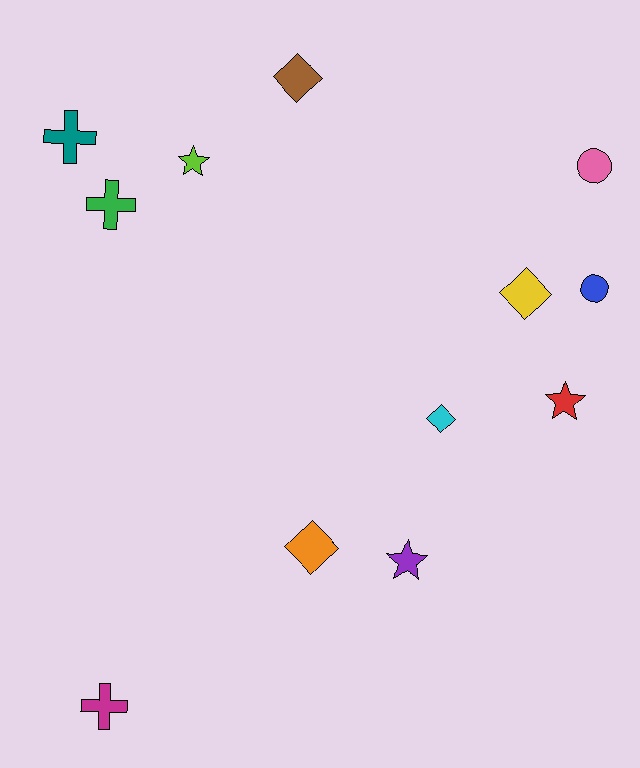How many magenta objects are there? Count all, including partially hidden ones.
There is 1 magenta object.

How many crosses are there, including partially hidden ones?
There are 3 crosses.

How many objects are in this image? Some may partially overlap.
There are 12 objects.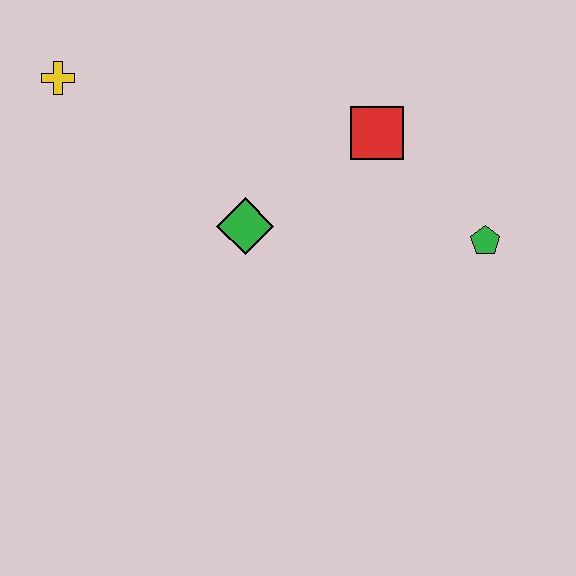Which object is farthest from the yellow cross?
The green pentagon is farthest from the yellow cross.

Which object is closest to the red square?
The green pentagon is closest to the red square.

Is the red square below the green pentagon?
No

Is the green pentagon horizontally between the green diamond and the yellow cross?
No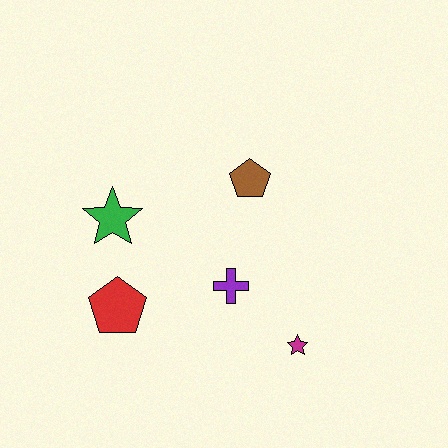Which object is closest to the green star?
The red pentagon is closest to the green star.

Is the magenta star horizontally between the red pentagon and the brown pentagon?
No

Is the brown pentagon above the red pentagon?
Yes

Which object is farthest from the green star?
The magenta star is farthest from the green star.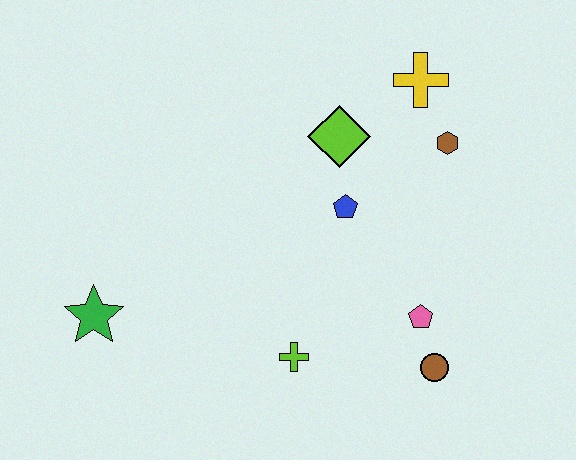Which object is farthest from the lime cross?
The yellow cross is farthest from the lime cross.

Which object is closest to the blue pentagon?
The lime diamond is closest to the blue pentagon.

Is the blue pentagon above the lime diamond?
No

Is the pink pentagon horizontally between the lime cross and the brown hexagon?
Yes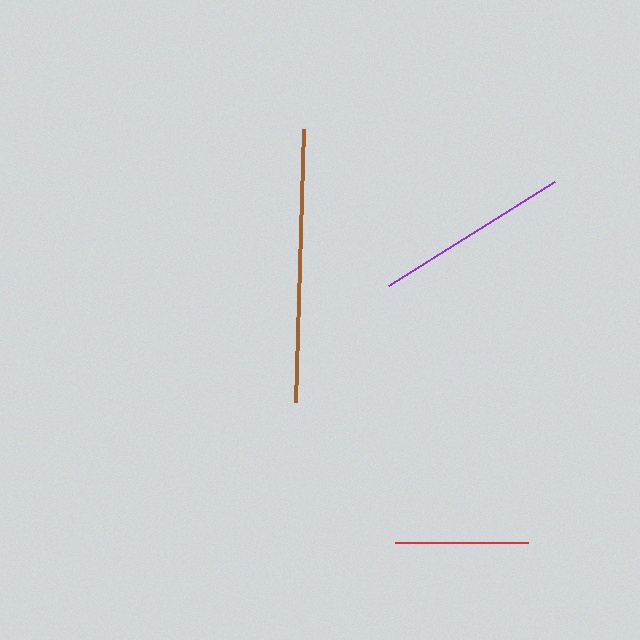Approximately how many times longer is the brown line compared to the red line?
The brown line is approximately 2.0 times the length of the red line.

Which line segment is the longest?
The brown line is the longest at approximately 273 pixels.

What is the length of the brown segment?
The brown segment is approximately 273 pixels long.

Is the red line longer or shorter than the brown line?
The brown line is longer than the red line.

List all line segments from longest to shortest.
From longest to shortest: brown, purple, red.